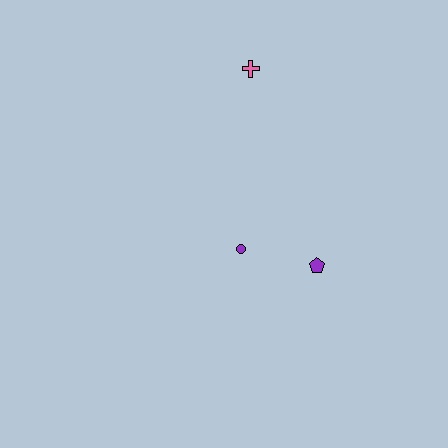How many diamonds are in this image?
There are no diamonds.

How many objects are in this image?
There are 3 objects.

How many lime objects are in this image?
There are no lime objects.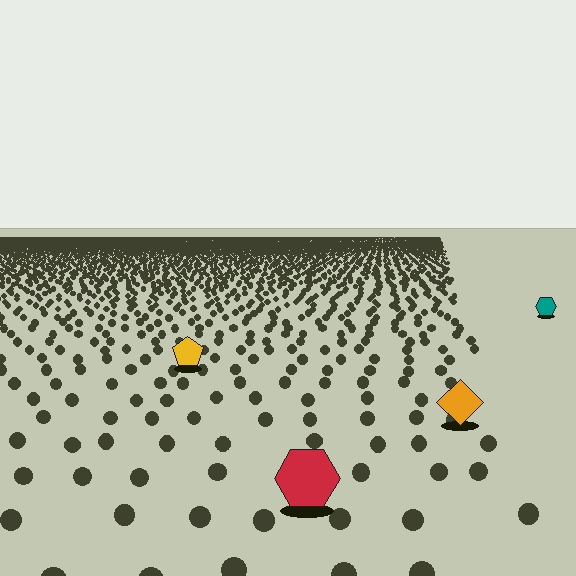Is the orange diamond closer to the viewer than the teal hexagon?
Yes. The orange diamond is closer — you can tell from the texture gradient: the ground texture is coarser near it.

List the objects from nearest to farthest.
From nearest to farthest: the red hexagon, the orange diamond, the yellow pentagon, the teal hexagon.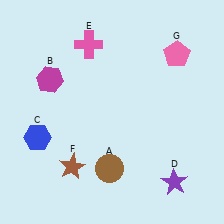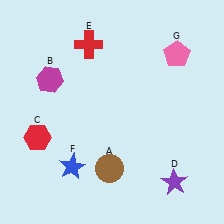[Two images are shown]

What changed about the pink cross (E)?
In Image 1, E is pink. In Image 2, it changed to red.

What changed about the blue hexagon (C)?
In Image 1, C is blue. In Image 2, it changed to red.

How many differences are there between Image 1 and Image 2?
There are 3 differences between the two images.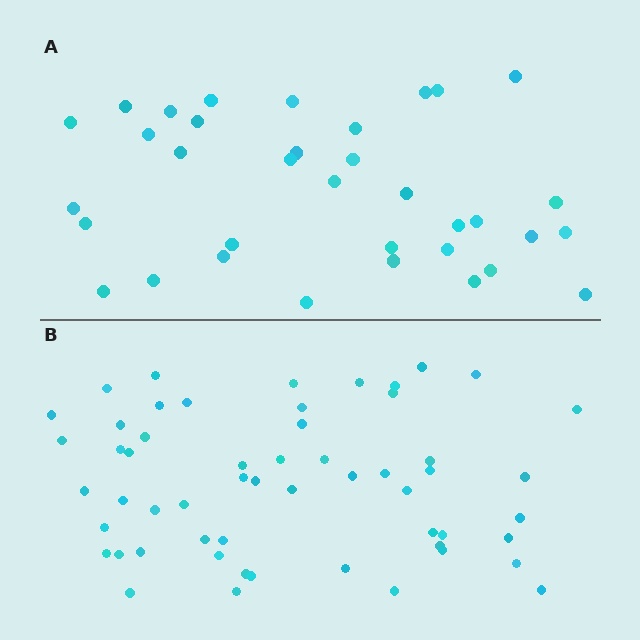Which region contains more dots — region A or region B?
Region B (the bottom region) has more dots.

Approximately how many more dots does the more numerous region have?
Region B has approximately 20 more dots than region A.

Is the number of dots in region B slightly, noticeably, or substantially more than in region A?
Region B has substantially more. The ratio is roughly 1.6 to 1.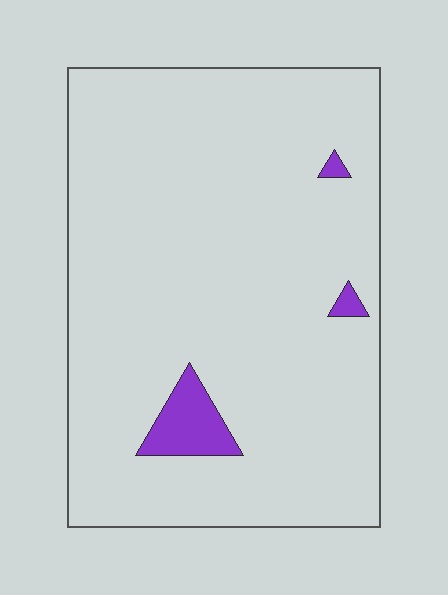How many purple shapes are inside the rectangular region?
3.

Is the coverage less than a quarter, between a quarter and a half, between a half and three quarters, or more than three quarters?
Less than a quarter.